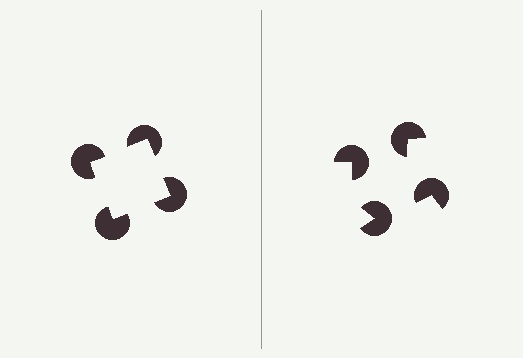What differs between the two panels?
The pac-man discs are positioned identically on both sides; only the wedge orientations differ. On the left they align to a square; on the right they are misaligned.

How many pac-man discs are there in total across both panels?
8 — 4 on each side.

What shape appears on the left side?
An illusory square.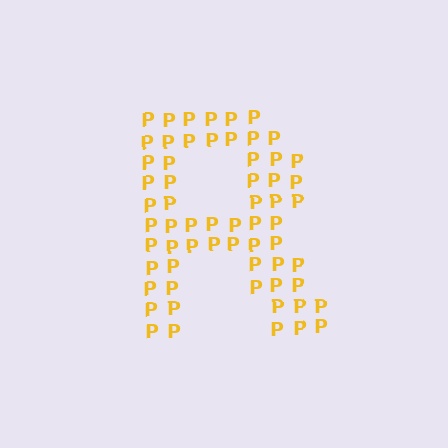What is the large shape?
The large shape is the letter R.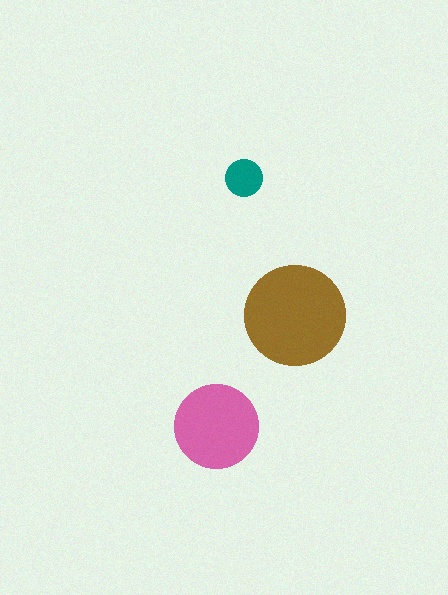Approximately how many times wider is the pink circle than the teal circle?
About 2.5 times wider.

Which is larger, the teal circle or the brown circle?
The brown one.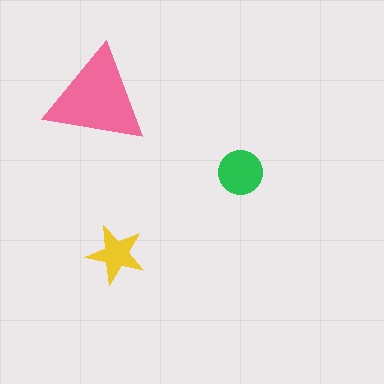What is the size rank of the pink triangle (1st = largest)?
1st.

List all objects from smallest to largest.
The yellow star, the green circle, the pink triangle.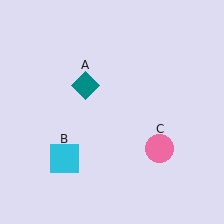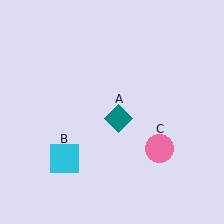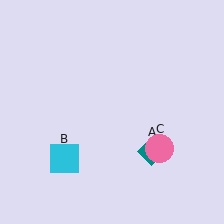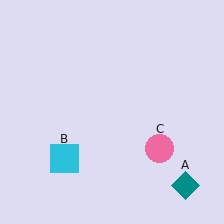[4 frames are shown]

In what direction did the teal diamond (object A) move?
The teal diamond (object A) moved down and to the right.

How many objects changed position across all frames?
1 object changed position: teal diamond (object A).